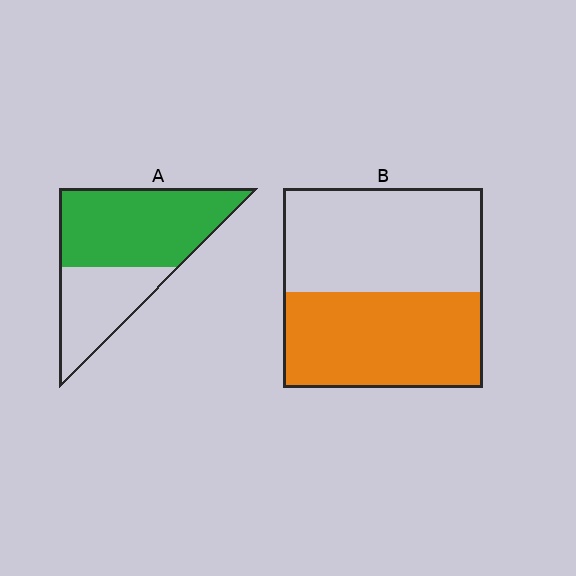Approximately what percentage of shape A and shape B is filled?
A is approximately 65% and B is approximately 50%.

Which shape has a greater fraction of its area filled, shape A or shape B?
Shape A.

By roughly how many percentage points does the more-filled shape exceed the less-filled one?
By roughly 15 percentage points (A over B).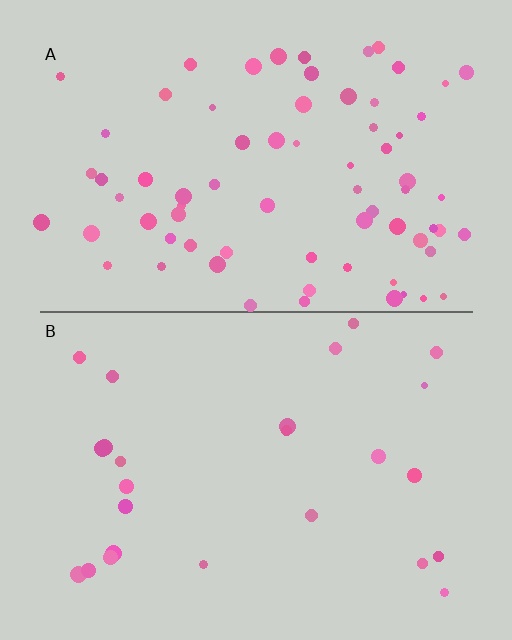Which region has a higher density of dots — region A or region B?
A (the top).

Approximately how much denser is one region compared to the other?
Approximately 2.9× — region A over region B.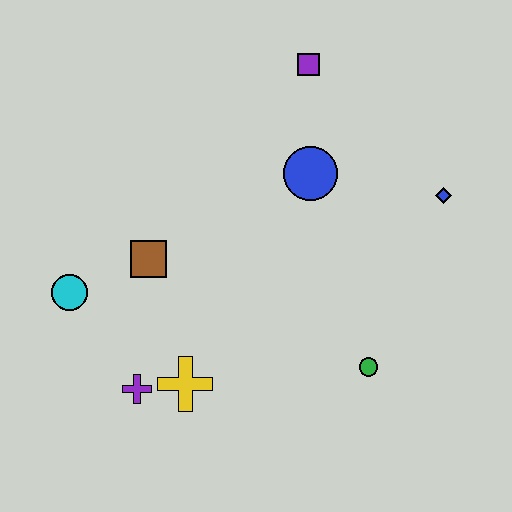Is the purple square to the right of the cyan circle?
Yes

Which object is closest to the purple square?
The blue circle is closest to the purple square.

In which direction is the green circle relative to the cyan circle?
The green circle is to the right of the cyan circle.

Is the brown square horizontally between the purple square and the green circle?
No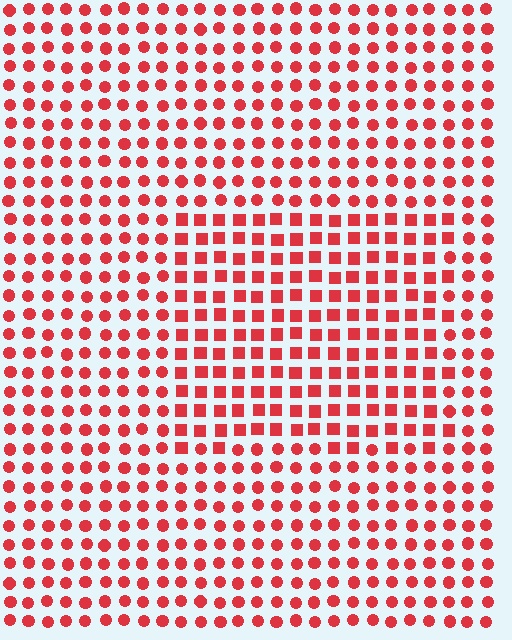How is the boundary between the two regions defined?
The boundary is defined by a change in element shape: squares inside vs. circles outside. All elements share the same color and spacing.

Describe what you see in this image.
The image is filled with small red elements arranged in a uniform grid. A rectangle-shaped region contains squares, while the surrounding area contains circles. The boundary is defined purely by the change in element shape.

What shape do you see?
I see a rectangle.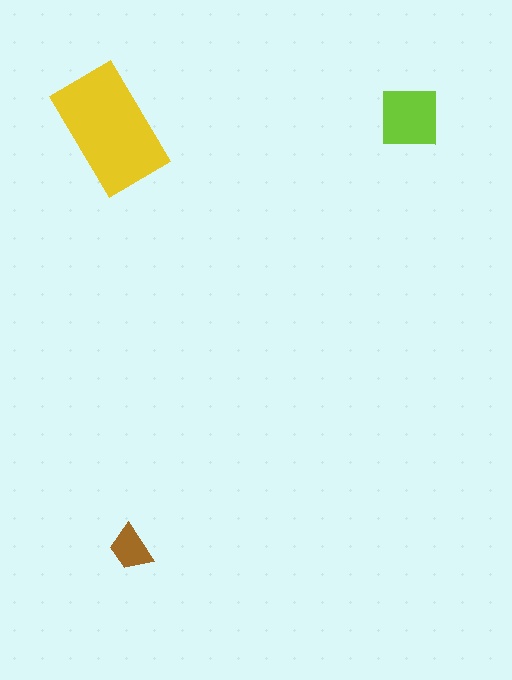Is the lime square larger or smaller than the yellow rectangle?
Smaller.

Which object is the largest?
The yellow rectangle.